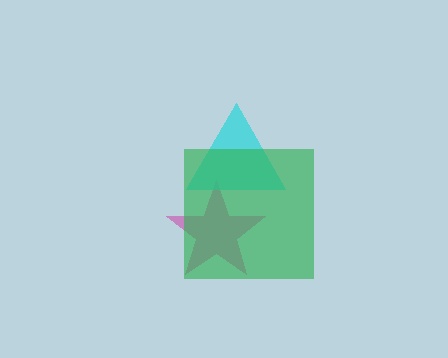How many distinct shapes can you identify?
There are 3 distinct shapes: a magenta star, a cyan triangle, a green square.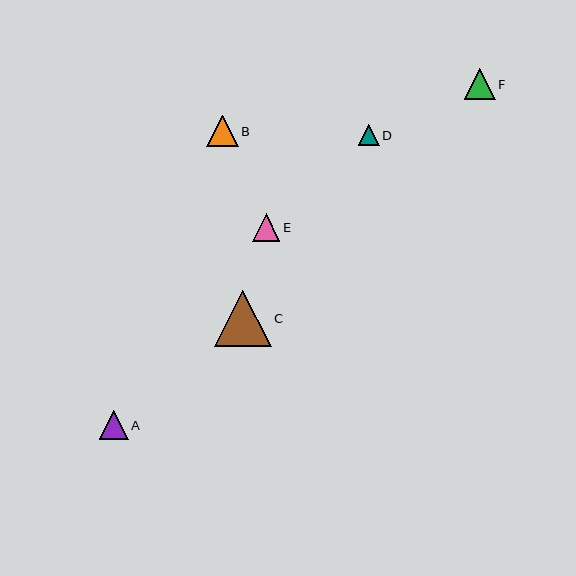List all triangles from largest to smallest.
From largest to smallest: C, B, F, A, E, D.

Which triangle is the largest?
Triangle C is the largest with a size of approximately 56 pixels.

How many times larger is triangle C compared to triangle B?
Triangle C is approximately 1.8 times the size of triangle B.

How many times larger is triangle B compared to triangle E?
Triangle B is approximately 1.2 times the size of triangle E.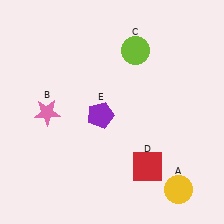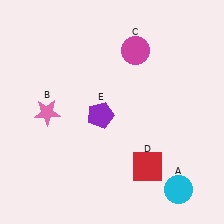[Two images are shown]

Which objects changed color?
A changed from yellow to cyan. C changed from lime to magenta.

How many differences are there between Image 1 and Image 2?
There are 2 differences between the two images.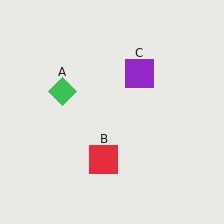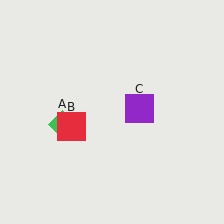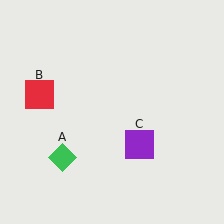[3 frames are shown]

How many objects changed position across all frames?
3 objects changed position: green diamond (object A), red square (object B), purple square (object C).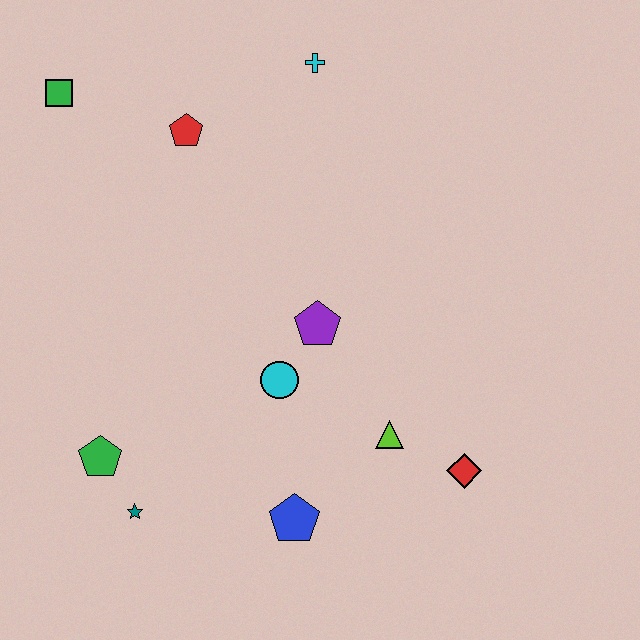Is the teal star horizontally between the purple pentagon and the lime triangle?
No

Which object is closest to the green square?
The red pentagon is closest to the green square.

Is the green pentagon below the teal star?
No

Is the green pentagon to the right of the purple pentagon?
No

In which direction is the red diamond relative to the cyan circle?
The red diamond is to the right of the cyan circle.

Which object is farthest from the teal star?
The cyan cross is farthest from the teal star.